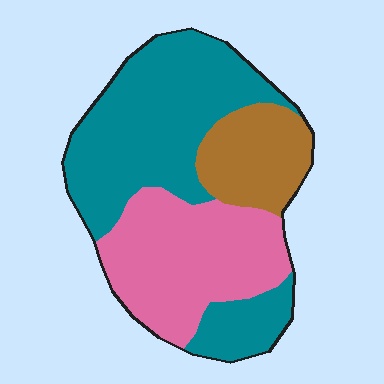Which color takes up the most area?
Teal, at roughly 50%.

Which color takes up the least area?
Brown, at roughly 15%.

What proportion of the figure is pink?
Pink takes up about one third (1/3) of the figure.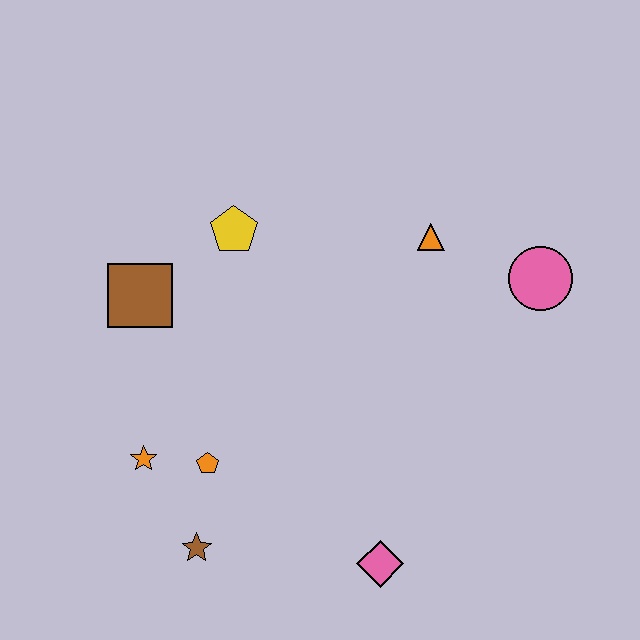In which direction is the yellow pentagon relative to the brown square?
The yellow pentagon is to the right of the brown square.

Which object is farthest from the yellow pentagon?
The pink diamond is farthest from the yellow pentagon.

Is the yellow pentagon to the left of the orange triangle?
Yes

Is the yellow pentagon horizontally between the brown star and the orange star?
No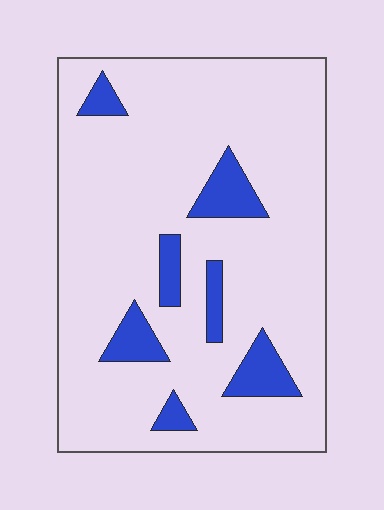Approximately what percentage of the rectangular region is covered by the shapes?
Approximately 15%.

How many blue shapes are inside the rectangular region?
7.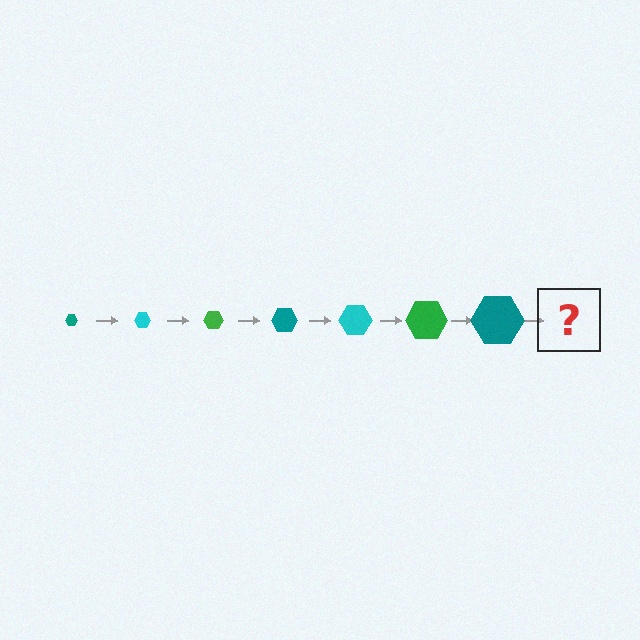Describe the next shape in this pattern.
It should be a cyan hexagon, larger than the previous one.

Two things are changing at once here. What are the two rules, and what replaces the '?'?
The two rules are that the hexagon grows larger each step and the color cycles through teal, cyan, and green. The '?' should be a cyan hexagon, larger than the previous one.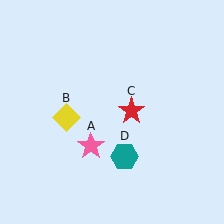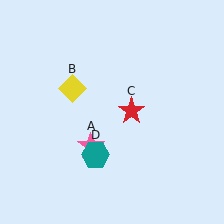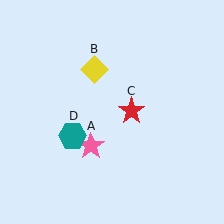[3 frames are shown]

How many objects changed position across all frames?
2 objects changed position: yellow diamond (object B), teal hexagon (object D).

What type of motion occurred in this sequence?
The yellow diamond (object B), teal hexagon (object D) rotated clockwise around the center of the scene.